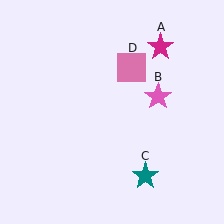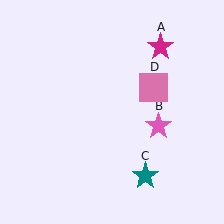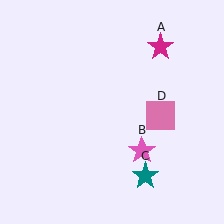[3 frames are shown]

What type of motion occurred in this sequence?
The pink star (object B), pink square (object D) rotated clockwise around the center of the scene.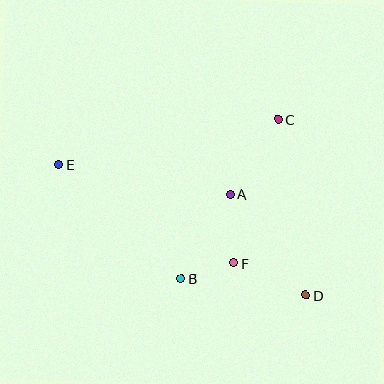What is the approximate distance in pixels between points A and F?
The distance between A and F is approximately 68 pixels.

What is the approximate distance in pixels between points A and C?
The distance between A and C is approximately 89 pixels.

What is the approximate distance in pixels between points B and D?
The distance between B and D is approximately 126 pixels.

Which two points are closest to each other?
Points B and F are closest to each other.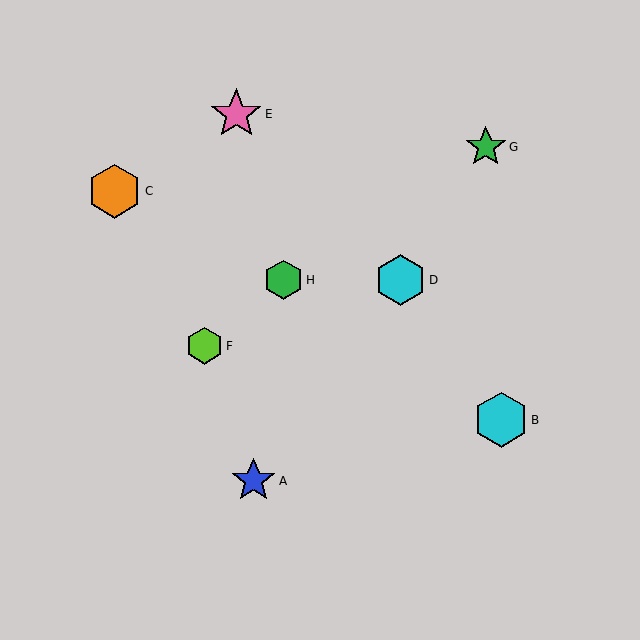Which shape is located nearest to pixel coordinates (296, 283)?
The green hexagon (labeled H) at (283, 280) is nearest to that location.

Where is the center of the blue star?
The center of the blue star is at (253, 481).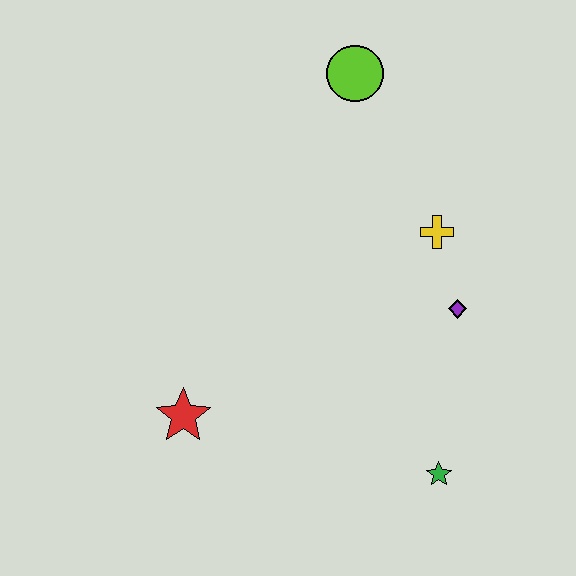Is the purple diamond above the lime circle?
No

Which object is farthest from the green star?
The lime circle is farthest from the green star.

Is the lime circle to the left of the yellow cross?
Yes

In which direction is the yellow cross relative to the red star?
The yellow cross is to the right of the red star.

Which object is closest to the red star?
The green star is closest to the red star.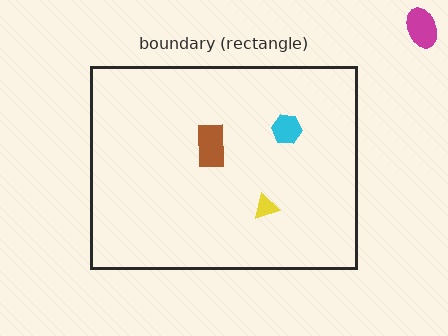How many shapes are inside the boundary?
3 inside, 1 outside.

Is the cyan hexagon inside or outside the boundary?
Inside.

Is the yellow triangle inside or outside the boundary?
Inside.